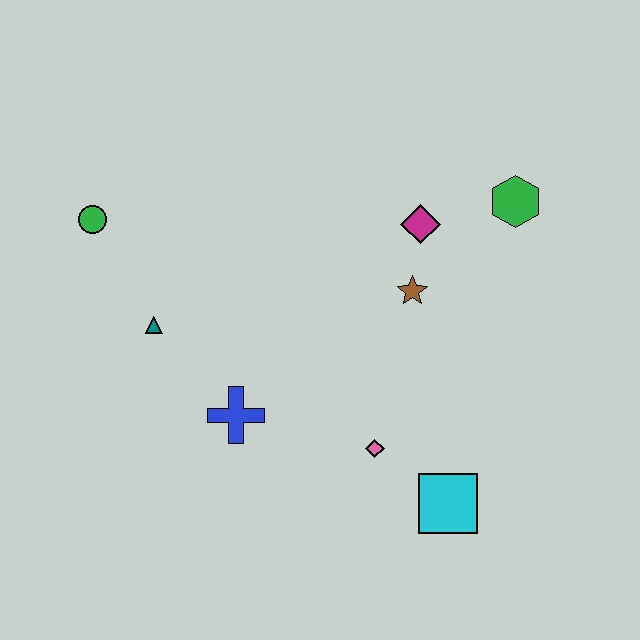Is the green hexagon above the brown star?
Yes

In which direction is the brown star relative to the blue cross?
The brown star is to the right of the blue cross.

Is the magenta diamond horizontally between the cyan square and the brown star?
Yes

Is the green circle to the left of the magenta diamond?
Yes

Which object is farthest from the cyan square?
The green circle is farthest from the cyan square.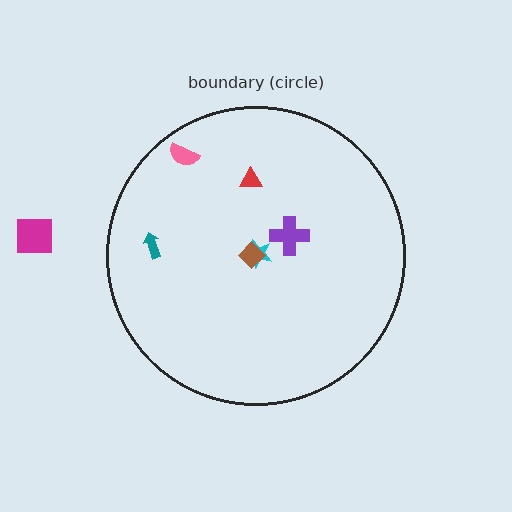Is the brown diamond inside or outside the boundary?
Inside.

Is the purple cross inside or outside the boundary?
Inside.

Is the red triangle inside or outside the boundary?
Inside.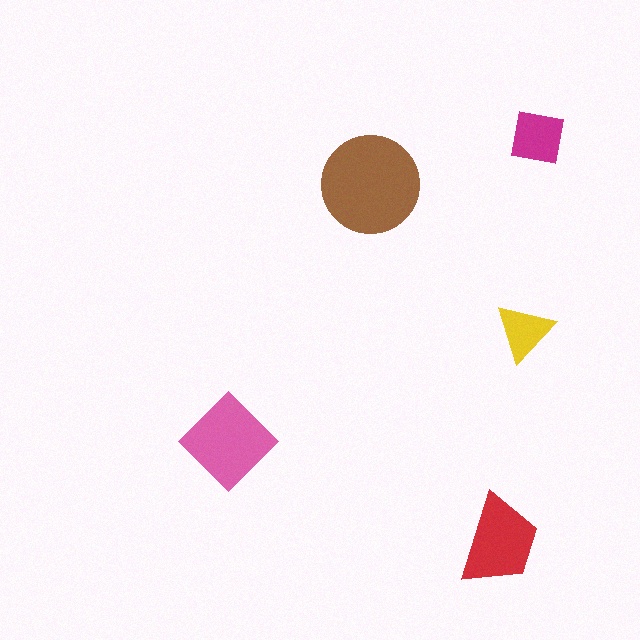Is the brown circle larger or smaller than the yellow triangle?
Larger.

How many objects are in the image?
There are 5 objects in the image.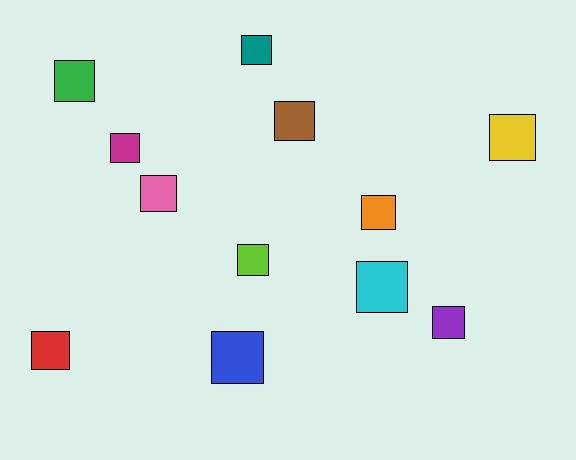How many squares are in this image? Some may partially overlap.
There are 12 squares.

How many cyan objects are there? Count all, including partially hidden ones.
There is 1 cyan object.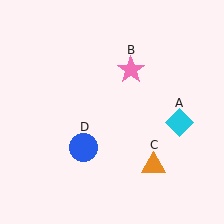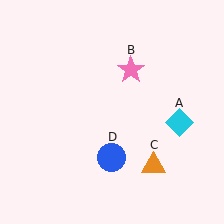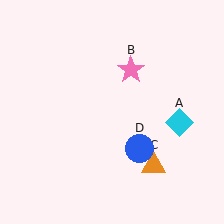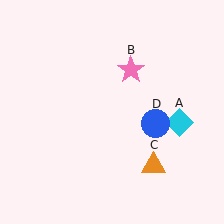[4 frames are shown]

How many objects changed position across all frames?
1 object changed position: blue circle (object D).